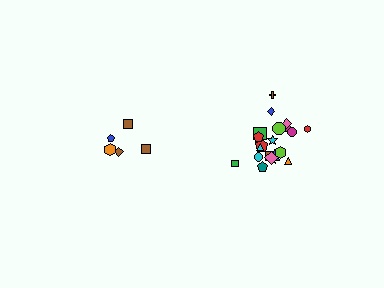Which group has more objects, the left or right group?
The right group.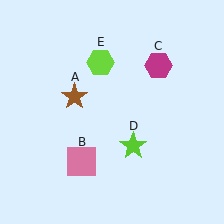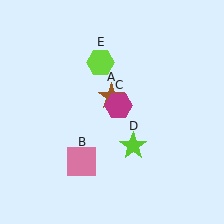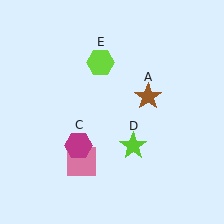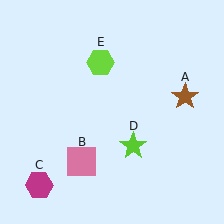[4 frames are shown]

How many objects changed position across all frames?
2 objects changed position: brown star (object A), magenta hexagon (object C).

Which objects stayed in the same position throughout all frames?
Pink square (object B) and lime star (object D) and lime hexagon (object E) remained stationary.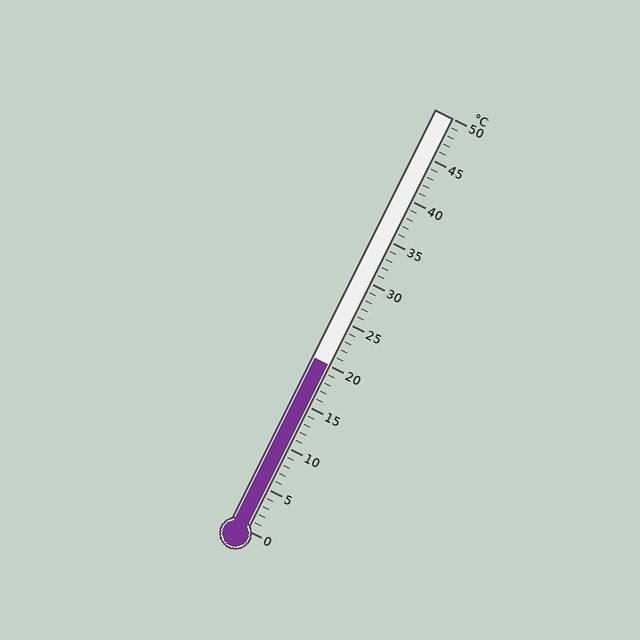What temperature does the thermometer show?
The thermometer shows approximately 20°C.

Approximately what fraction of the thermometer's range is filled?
The thermometer is filled to approximately 40% of its range.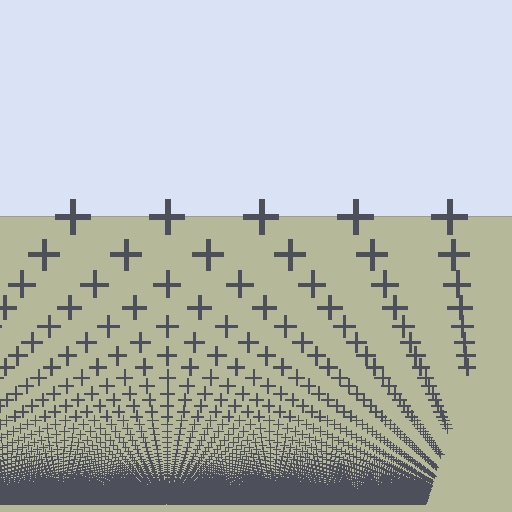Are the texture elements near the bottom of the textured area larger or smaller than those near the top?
Smaller. The gradient is inverted — elements near the bottom are smaller and denser.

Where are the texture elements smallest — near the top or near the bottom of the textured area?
Near the bottom.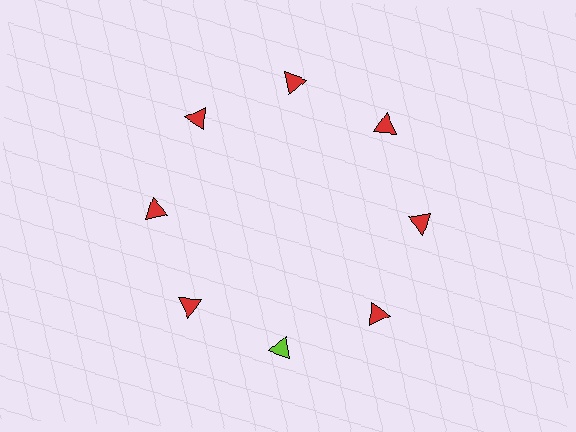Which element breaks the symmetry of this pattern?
The lime triangle at roughly the 6 o'clock position breaks the symmetry. All other shapes are red triangles.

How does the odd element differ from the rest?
It has a different color: lime instead of red.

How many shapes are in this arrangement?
There are 8 shapes arranged in a ring pattern.